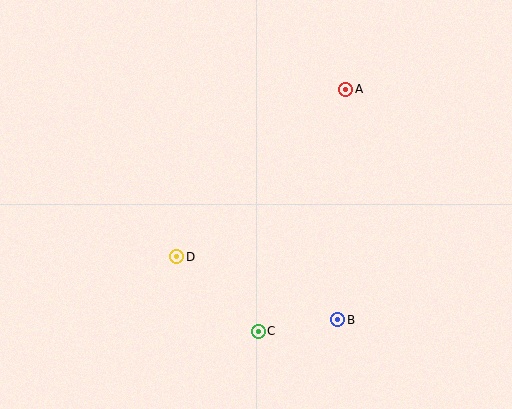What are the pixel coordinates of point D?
Point D is at (177, 257).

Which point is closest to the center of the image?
Point D at (177, 257) is closest to the center.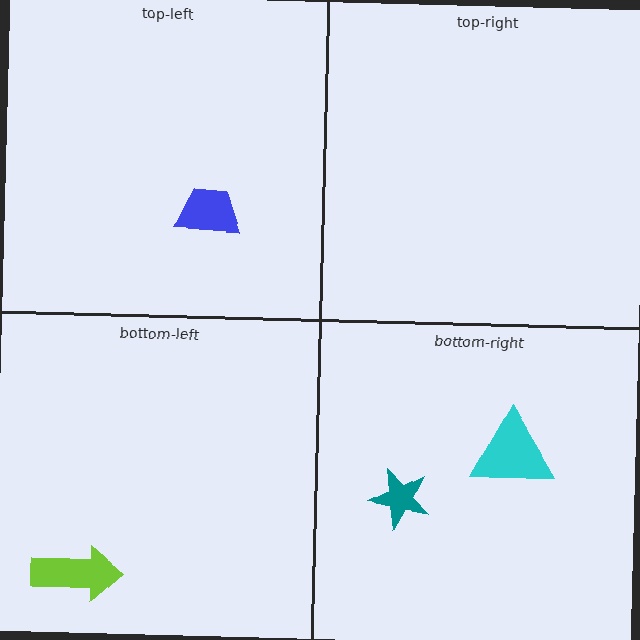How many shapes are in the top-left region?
1.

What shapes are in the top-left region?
The blue trapezoid.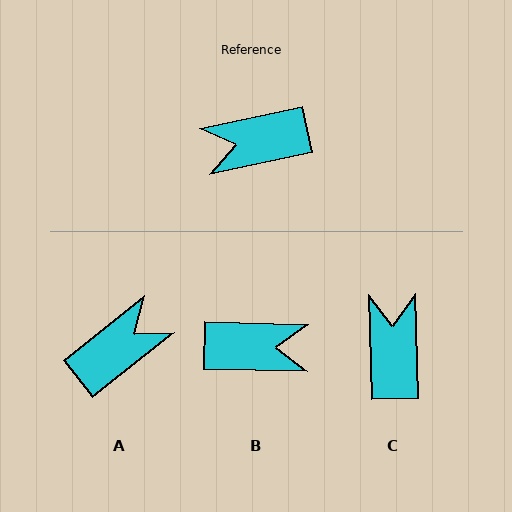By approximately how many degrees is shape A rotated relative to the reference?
Approximately 153 degrees clockwise.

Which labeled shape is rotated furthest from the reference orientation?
B, about 167 degrees away.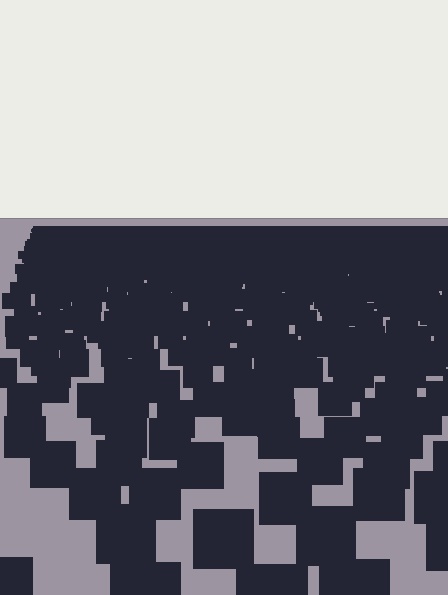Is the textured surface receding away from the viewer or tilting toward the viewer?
The surface is receding away from the viewer. Texture elements get smaller and denser toward the top.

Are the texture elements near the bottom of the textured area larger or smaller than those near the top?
Larger. Near the bottom, elements are closer to the viewer and appear at a bigger on-screen size.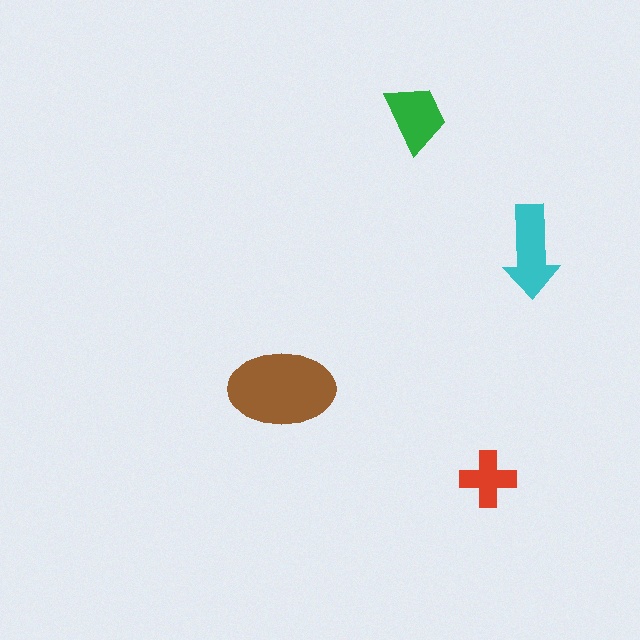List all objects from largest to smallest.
The brown ellipse, the cyan arrow, the green trapezoid, the red cross.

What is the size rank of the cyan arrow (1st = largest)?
2nd.